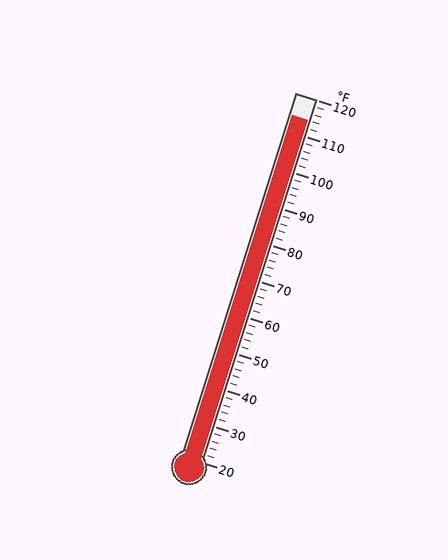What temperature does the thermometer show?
The thermometer shows approximately 114°F.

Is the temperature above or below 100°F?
The temperature is above 100°F.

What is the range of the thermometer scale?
The thermometer scale ranges from 20°F to 120°F.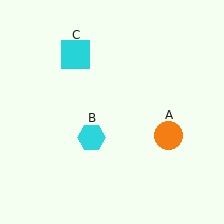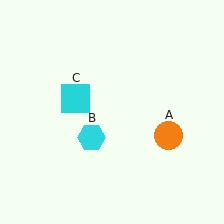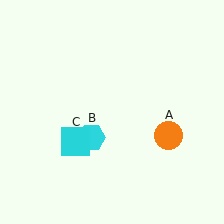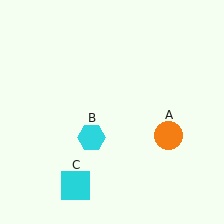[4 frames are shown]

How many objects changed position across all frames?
1 object changed position: cyan square (object C).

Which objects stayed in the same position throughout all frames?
Orange circle (object A) and cyan hexagon (object B) remained stationary.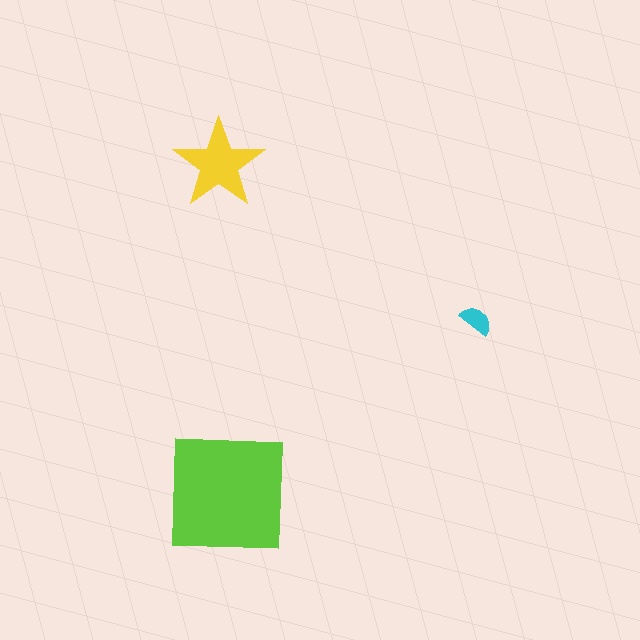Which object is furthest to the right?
The cyan semicircle is rightmost.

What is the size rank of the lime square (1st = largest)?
1st.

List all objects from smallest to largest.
The cyan semicircle, the yellow star, the lime square.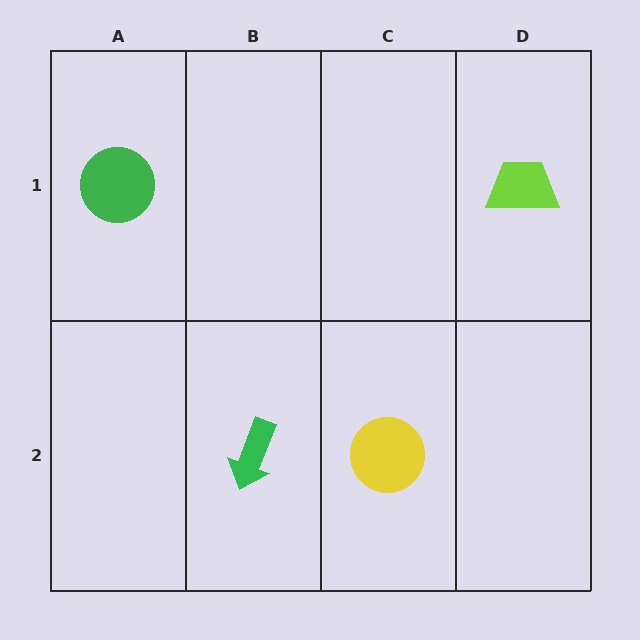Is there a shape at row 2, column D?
No, that cell is empty.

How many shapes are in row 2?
2 shapes.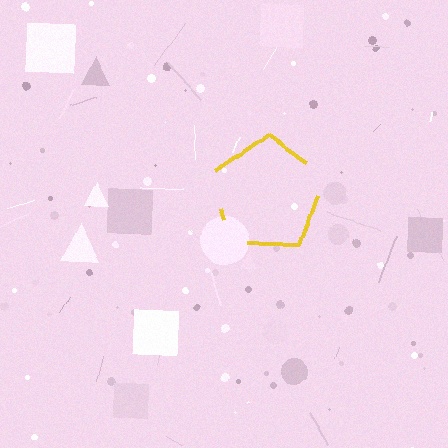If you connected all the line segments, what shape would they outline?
They would outline a pentagon.